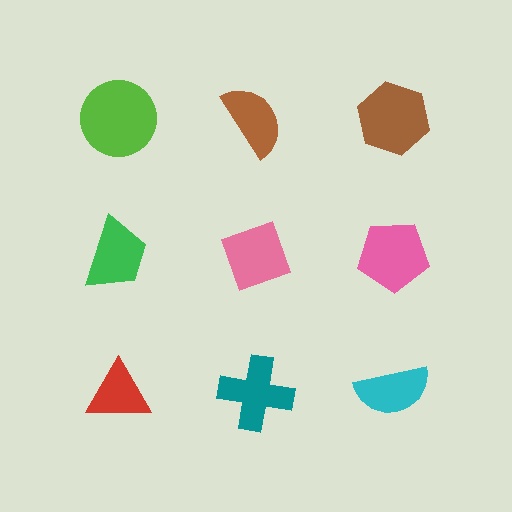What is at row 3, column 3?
A cyan semicircle.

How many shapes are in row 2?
3 shapes.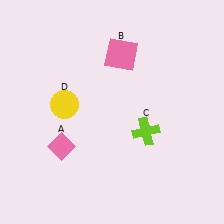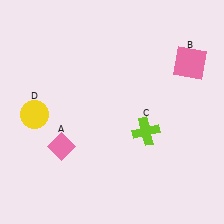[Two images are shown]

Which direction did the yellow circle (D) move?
The yellow circle (D) moved left.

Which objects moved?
The objects that moved are: the pink square (B), the yellow circle (D).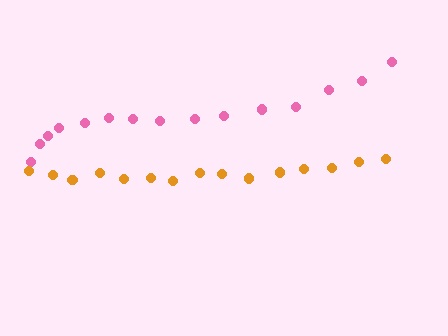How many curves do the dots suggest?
There are 2 distinct paths.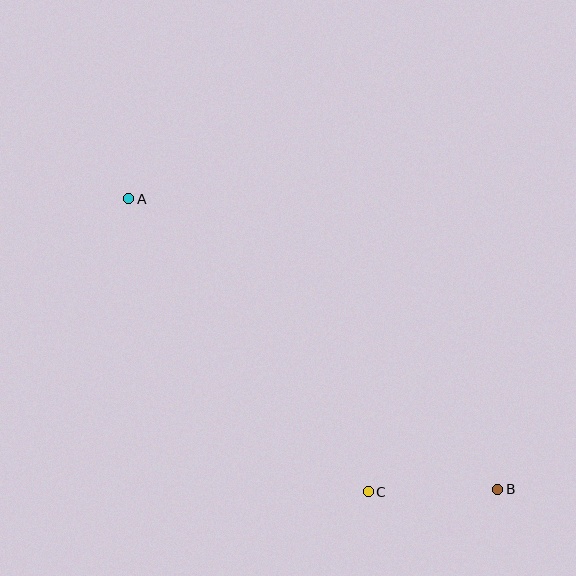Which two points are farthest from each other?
Points A and B are farthest from each other.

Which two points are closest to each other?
Points B and C are closest to each other.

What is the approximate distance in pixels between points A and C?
The distance between A and C is approximately 378 pixels.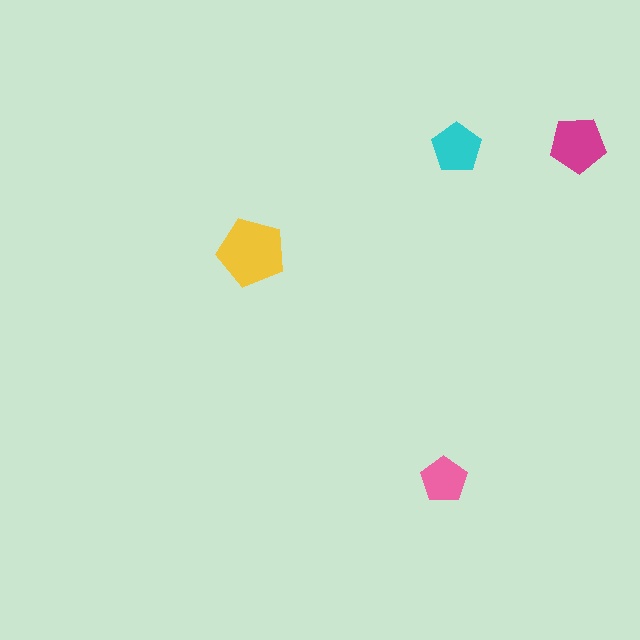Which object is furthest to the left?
The yellow pentagon is leftmost.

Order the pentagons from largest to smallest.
the yellow one, the magenta one, the cyan one, the pink one.